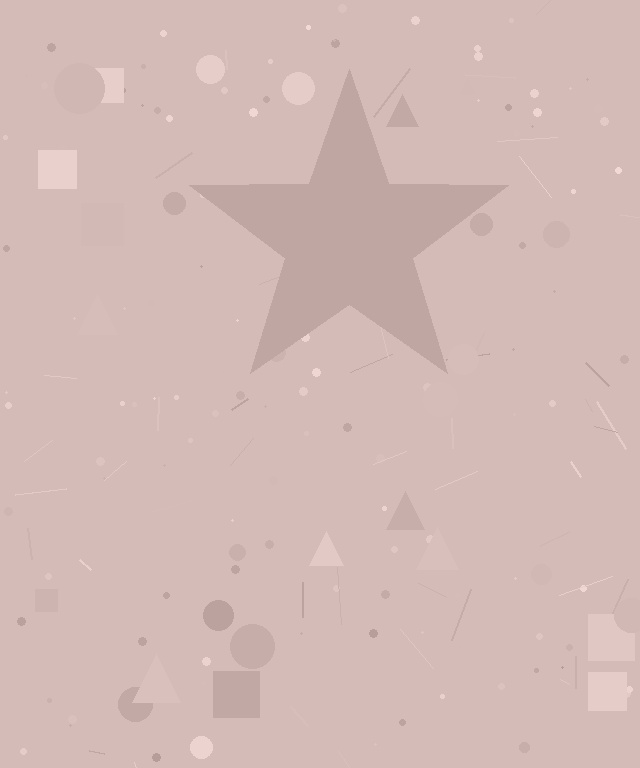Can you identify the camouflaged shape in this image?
The camouflaged shape is a star.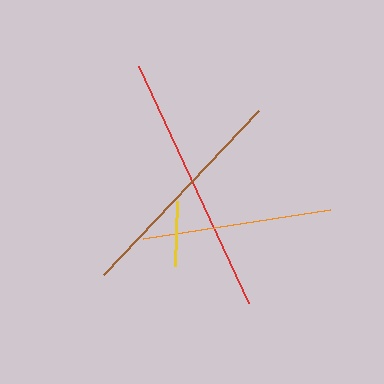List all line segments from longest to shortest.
From longest to shortest: red, brown, orange, yellow.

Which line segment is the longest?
The red line is the longest at approximately 261 pixels.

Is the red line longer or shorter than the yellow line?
The red line is longer than the yellow line.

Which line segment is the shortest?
The yellow line is the shortest at approximately 64 pixels.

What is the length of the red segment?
The red segment is approximately 261 pixels long.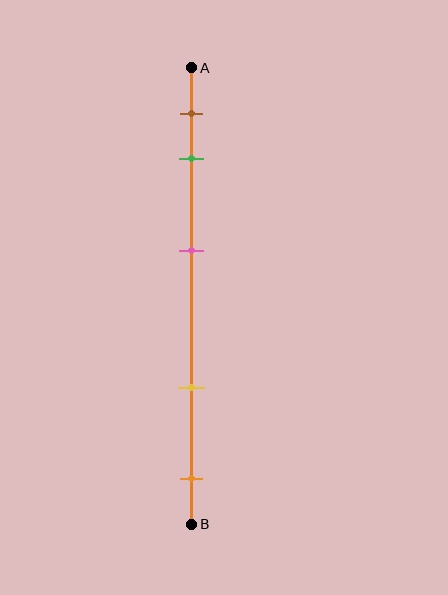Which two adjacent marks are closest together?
The brown and green marks are the closest adjacent pair.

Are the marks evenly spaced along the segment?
No, the marks are not evenly spaced.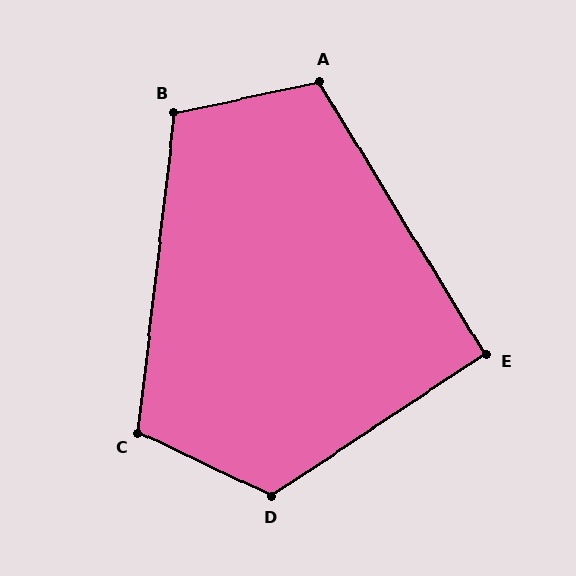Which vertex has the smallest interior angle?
E, at approximately 92 degrees.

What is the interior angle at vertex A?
Approximately 109 degrees (obtuse).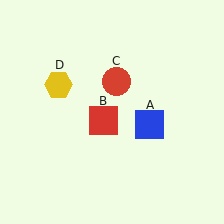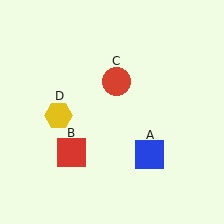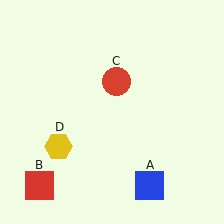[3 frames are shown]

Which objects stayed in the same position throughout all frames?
Red circle (object C) remained stationary.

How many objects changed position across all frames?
3 objects changed position: blue square (object A), red square (object B), yellow hexagon (object D).